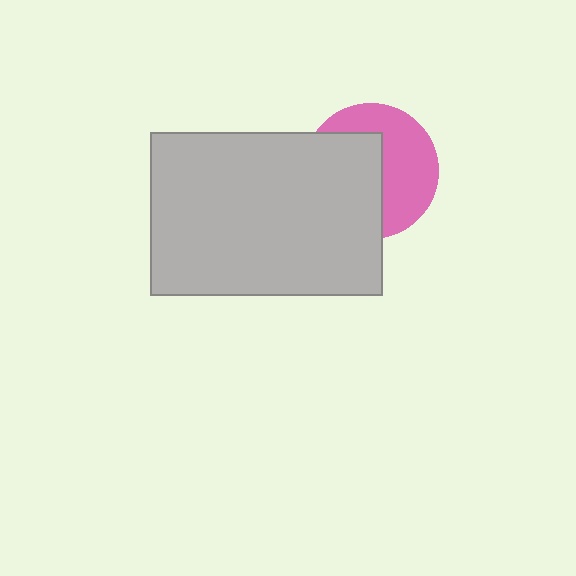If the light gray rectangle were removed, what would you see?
You would see the complete pink circle.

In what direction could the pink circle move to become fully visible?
The pink circle could move right. That would shift it out from behind the light gray rectangle entirely.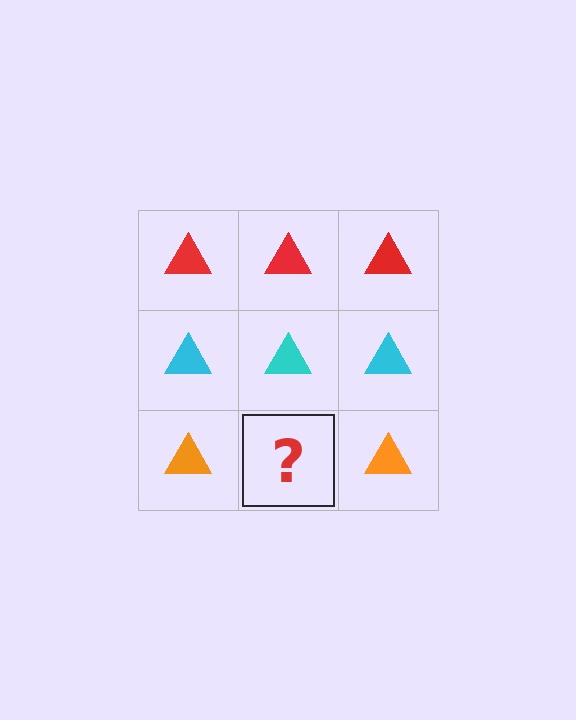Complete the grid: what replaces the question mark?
The question mark should be replaced with an orange triangle.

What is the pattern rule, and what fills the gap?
The rule is that each row has a consistent color. The gap should be filled with an orange triangle.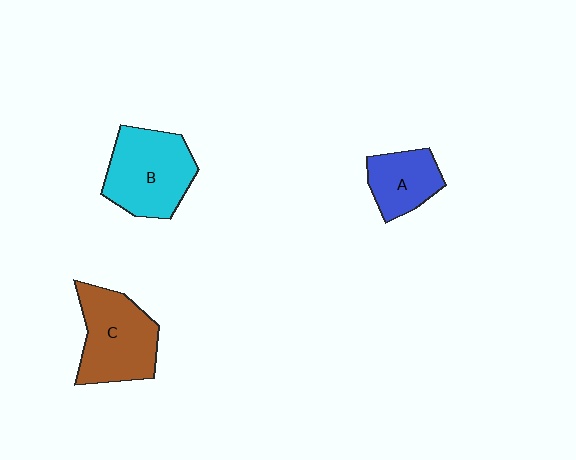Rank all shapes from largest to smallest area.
From largest to smallest: B (cyan), C (brown), A (blue).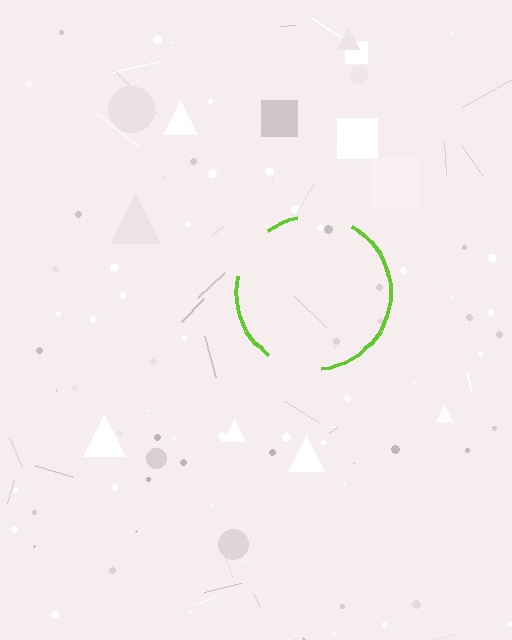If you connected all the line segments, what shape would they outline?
They would outline a circle.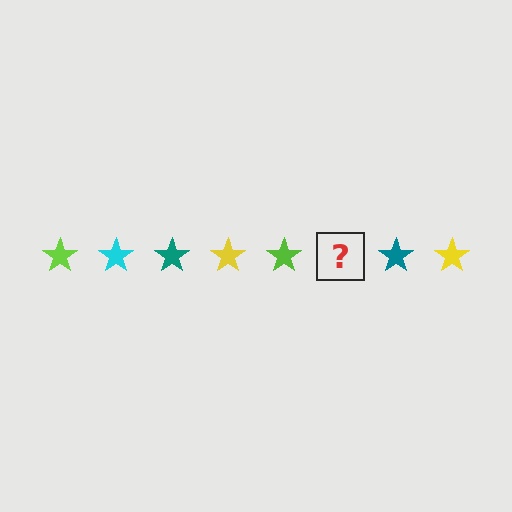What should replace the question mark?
The question mark should be replaced with a cyan star.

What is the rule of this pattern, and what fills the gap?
The rule is that the pattern cycles through lime, cyan, teal, yellow stars. The gap should be filled with a cyan star.